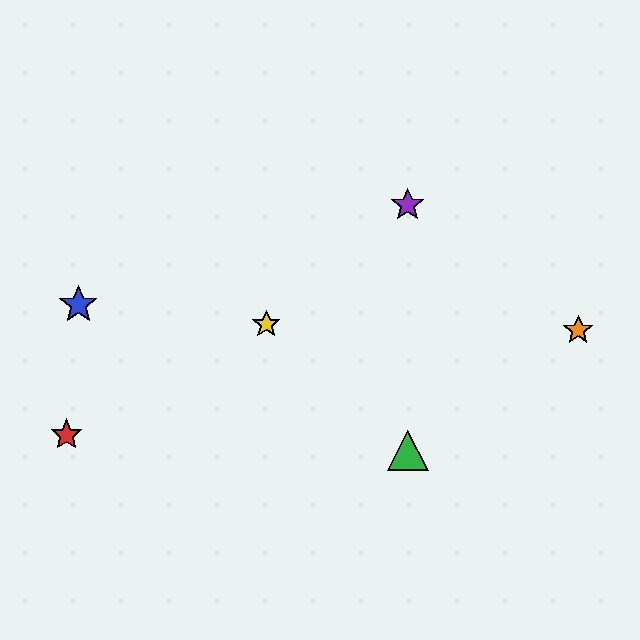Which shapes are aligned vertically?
The green triangle, the purple star are aligned vertically.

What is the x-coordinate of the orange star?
The orange star is at x≈578.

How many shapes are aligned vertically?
2 shapes (the green triangle, the purple star) are aligned vertically.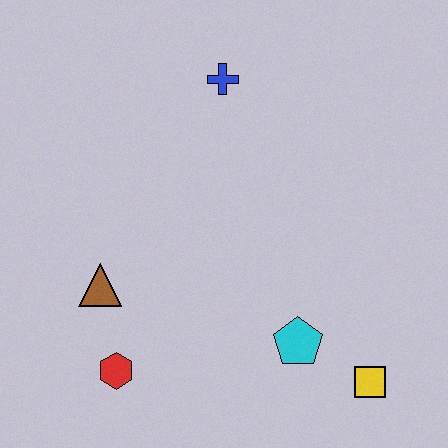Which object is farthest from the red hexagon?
The blue cross is farthest from the red hexagon.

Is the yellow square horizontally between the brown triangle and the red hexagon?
No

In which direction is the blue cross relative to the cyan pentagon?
The blue cross is above the cyan pentagon.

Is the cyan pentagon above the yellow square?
Yes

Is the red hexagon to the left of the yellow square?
Yes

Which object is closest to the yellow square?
The cyan pentagon is closest to the yellow square.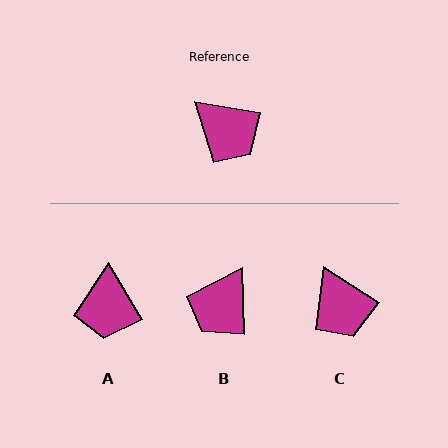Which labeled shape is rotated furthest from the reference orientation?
B, about 79 degrees away.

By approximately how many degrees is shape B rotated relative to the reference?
Approximately 79 degrees clockwise.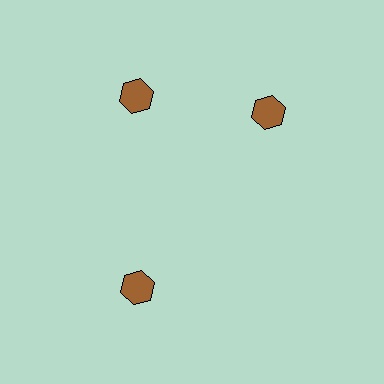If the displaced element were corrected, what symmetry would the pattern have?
It would have 3-fold rotational symmetry — the pattern would map onto itself every 120 degrees.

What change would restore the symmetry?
The symmetry would be restored by rotating it back into even spacing with its neighbors so that all 3 hexagons sit at equal angles and equal distance from the center.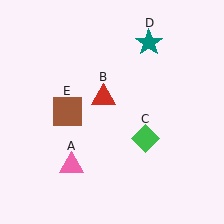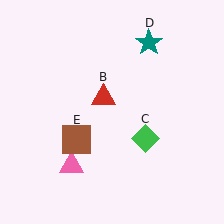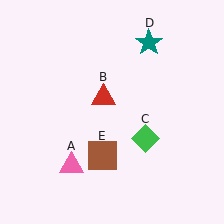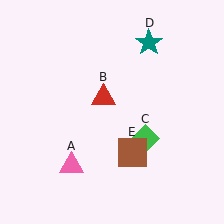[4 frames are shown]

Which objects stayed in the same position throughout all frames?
Pink triangle (object A) and red triangle (object B) and green diamond (object C) and teal star (object D) remained stationary.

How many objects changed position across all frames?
1 object changed position: brown square (object E).